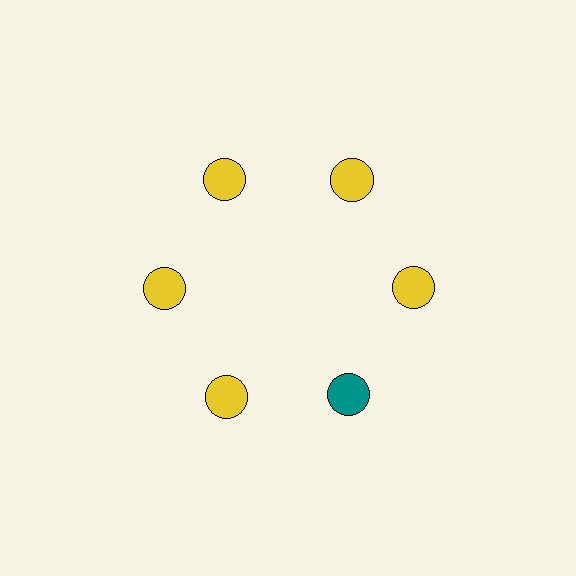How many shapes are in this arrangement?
There are 6 shapes arranged in a ring pattern.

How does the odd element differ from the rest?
It has a different color: teal instead of yellow.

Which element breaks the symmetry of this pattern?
The teal circle at roughly the 5 o'clock position breaks the symmetry. All other shapes are yellow circles.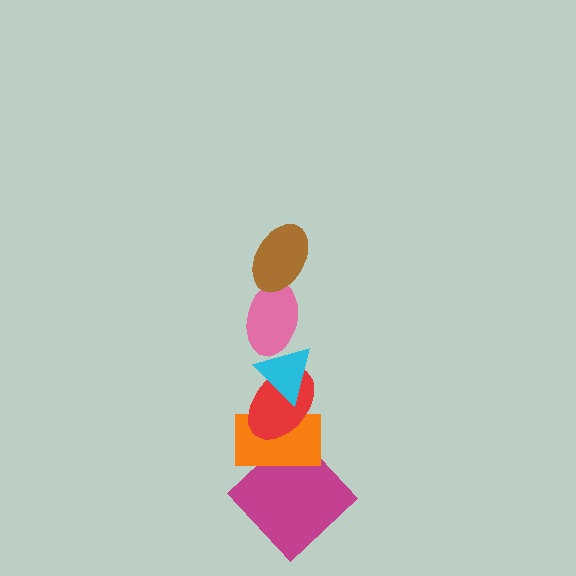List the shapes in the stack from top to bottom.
From top to bottom: the brown ellipse, the pink ellipse, the cyan triangle, the red ellipse, the orange rectangle, the magenta diamond.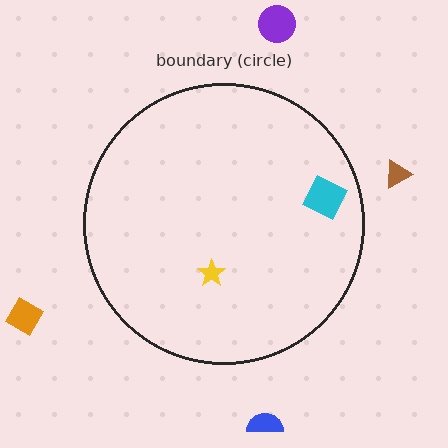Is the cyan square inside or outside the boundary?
Inside.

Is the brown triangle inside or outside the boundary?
Outside.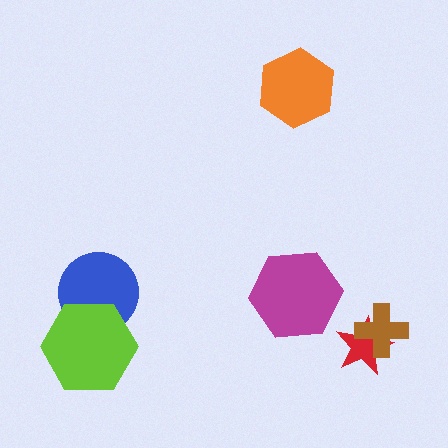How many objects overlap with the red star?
1 object overlaps with the red star.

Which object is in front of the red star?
The brown cross is in front of the red star.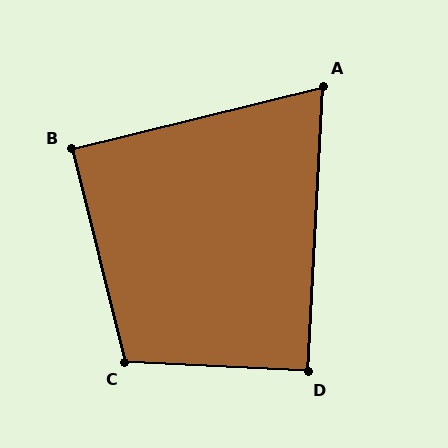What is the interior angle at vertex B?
Approximately 90 degrees (approximately right).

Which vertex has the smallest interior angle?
A, at approximately 73 degrees.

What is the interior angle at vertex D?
Approximately 90 degrees (approximately right).